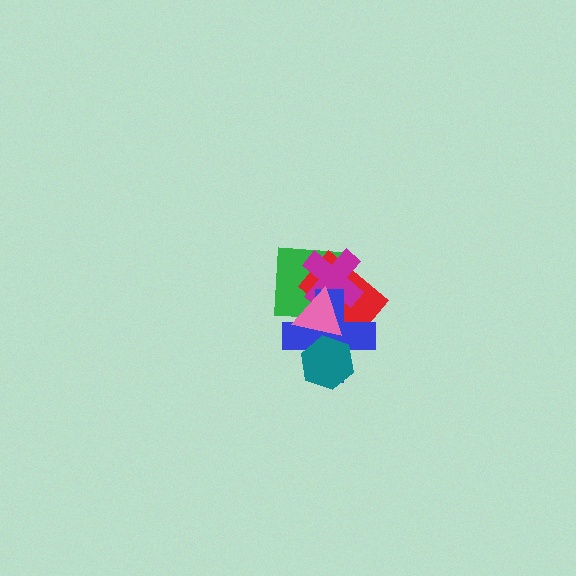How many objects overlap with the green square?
4 objects overlap with the green square.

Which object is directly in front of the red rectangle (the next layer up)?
The magenta cross is directly in front of the red rectangle.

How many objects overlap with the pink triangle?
5 objects overlap with the pink triangle.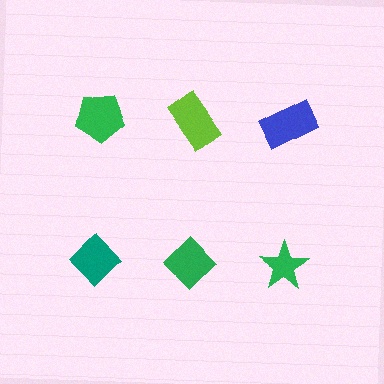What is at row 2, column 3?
A green star.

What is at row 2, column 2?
A green diamond.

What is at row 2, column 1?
A teal diamond.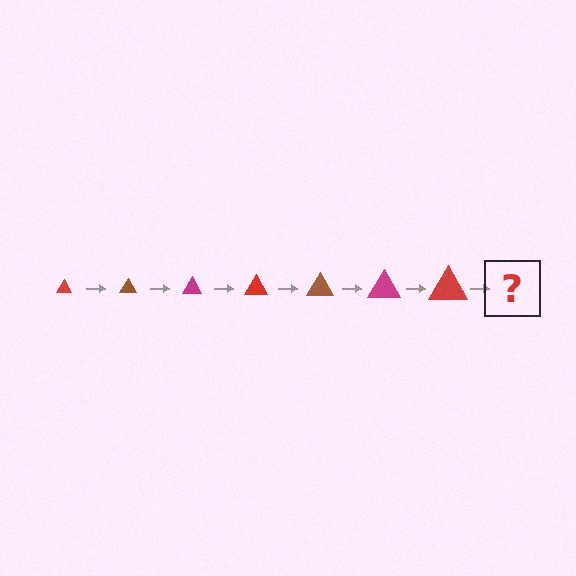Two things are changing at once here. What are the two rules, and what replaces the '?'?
The two rules are that the triangle grows larger each step and the color cycles through red, brown, and magenta. The '?' should be a brown triangle, larger than the previous one.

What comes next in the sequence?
The next element should be a brown triangle, larger than the previous one.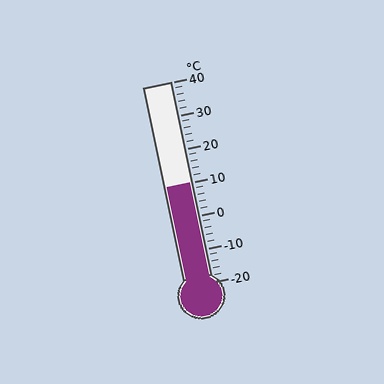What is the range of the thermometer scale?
The thermometer scale ranges from -20°C to 40°C.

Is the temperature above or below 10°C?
The temperature is at 10°C.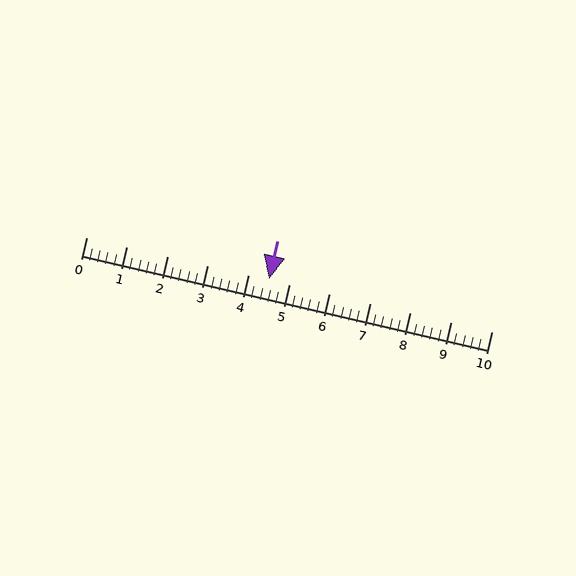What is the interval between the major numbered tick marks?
The major tick marks are spaced 1 units apart.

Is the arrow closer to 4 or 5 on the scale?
The arrow is closer to 5.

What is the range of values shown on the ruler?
The ruler shows values from 0 to 10.